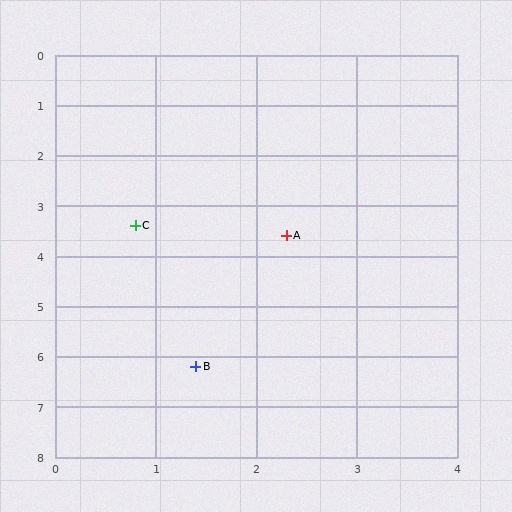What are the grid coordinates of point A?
Point A is at approximately (2.3, 3.6).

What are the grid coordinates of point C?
Point C is at approximately (0.8, 3.4).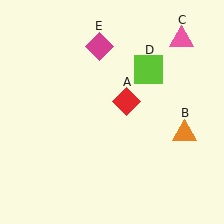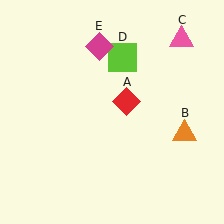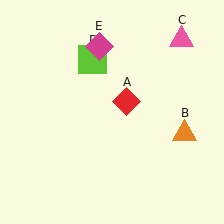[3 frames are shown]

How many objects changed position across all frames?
1 object changed position: lime square (object D).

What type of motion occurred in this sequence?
The lime square (object D) rotated counterclockwise around the center of the scene.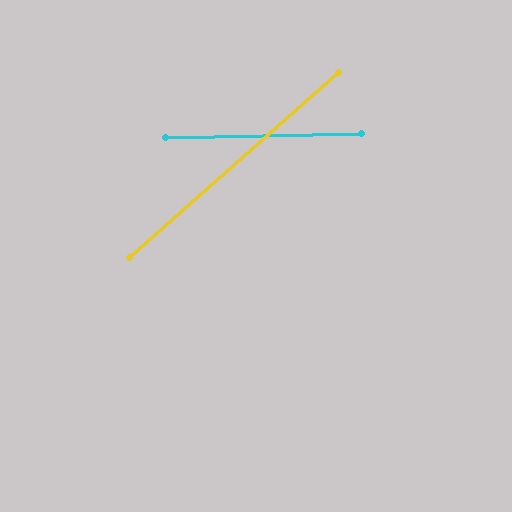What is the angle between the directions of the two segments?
Approximately 40 degrees.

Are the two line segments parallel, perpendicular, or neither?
Neither parallel nor perpendicular — they differ by about 40°.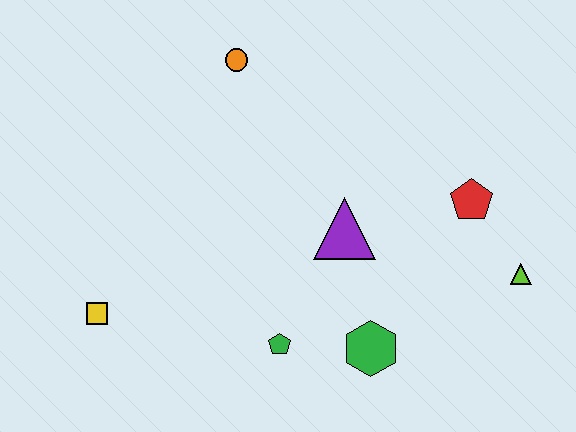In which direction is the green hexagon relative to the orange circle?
The green hexagon is below the orange circle.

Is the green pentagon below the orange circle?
Yes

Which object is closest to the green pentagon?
The green hexagon is closest to the green pentagon.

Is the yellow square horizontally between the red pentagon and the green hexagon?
No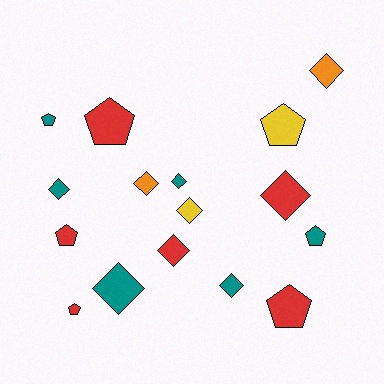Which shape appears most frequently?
Diamond, with 9 objects.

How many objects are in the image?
There are 16 objects.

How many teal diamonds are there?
There are 4 teal diamonds.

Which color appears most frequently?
Red, with 6 objects.